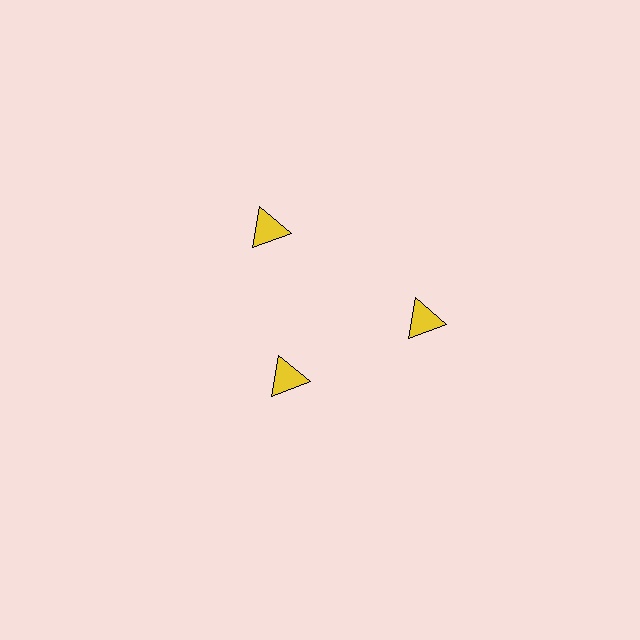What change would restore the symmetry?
The symmetry would be restored by moving it outward, back onto the ring so that all 3 triangles sit at equal angles and equal distance from the center.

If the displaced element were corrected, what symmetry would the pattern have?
It would have 3-fold rotational symmetry — the pattern would map onto itself every 120 degrees.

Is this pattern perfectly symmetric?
No. The 3 yellow triangles are arranged in a ring, but one element near the 7 o'clock position is pulled inward toward the center, breaking the 3-fold rotational symmetry.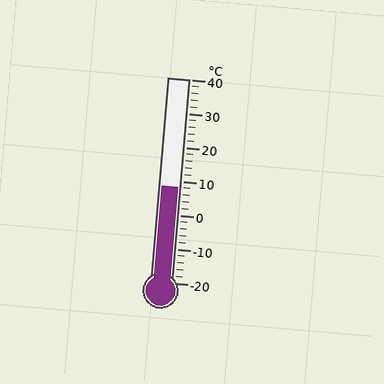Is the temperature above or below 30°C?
The temperature is below 30°C.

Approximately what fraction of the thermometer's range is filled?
The thermometer is filled to approximately 45% of its range.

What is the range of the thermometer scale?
The thermometer scale ranges from -20°C to 40°C.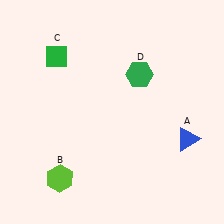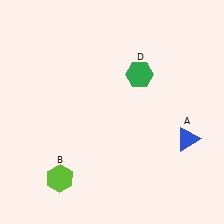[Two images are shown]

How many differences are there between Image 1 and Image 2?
There is 1 difference between the two images.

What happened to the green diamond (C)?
The green diamond (C) was removed in Image 2. It was in the top-left area of Image 1.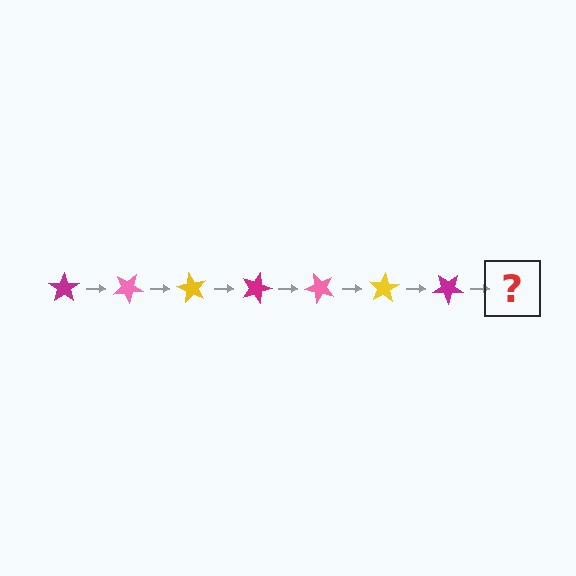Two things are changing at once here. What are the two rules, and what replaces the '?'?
The two rules are that it rotates 30 degrees each step and the color cycles through magenta, pink, and yellow. The '?' should be a pink star, rotated 210 degrees from the start.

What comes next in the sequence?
The next element should be a pink star, rotated 210 degrees from the start.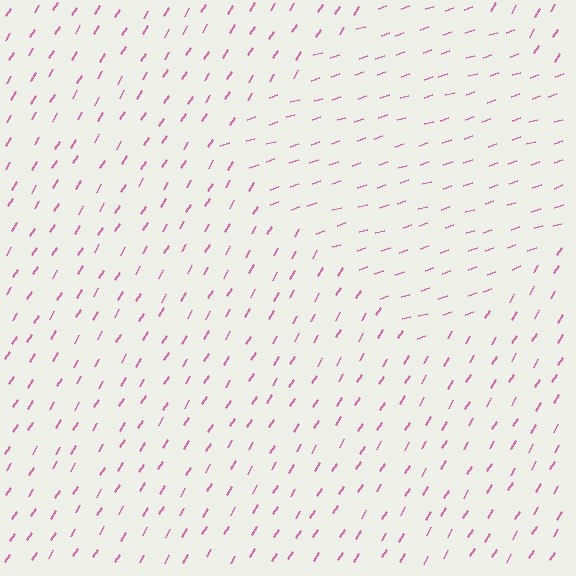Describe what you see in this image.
The image is filled with small pink line segments. A diamond region in the image has lines oriented differently from the surrounding lines, creating a visible texture boundary.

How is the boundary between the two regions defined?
The boundary is defined purely by a change in line orientation (approximately 39 degrees difference). All lines are the same color and thickness.